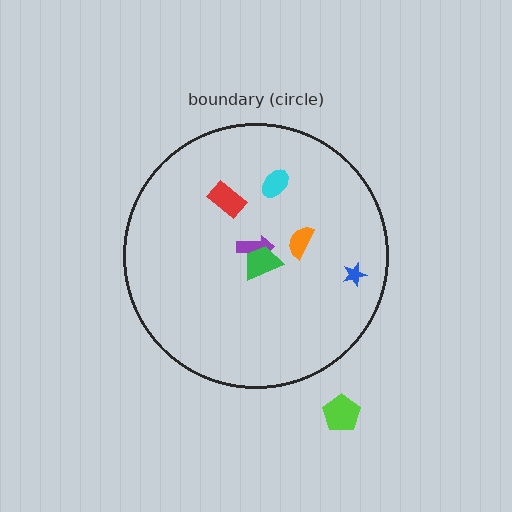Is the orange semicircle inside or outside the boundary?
Inside.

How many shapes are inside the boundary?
6 inside, 1 outside.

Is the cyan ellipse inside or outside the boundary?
Inside.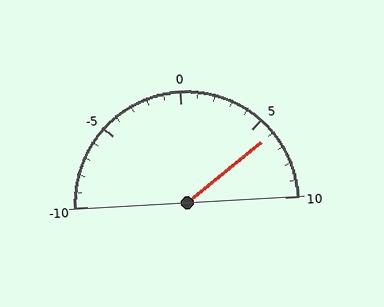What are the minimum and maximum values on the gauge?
The gauge ranges from -10 to 10.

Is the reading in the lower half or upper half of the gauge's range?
The reading is in the upper half of the range (-10 to 10).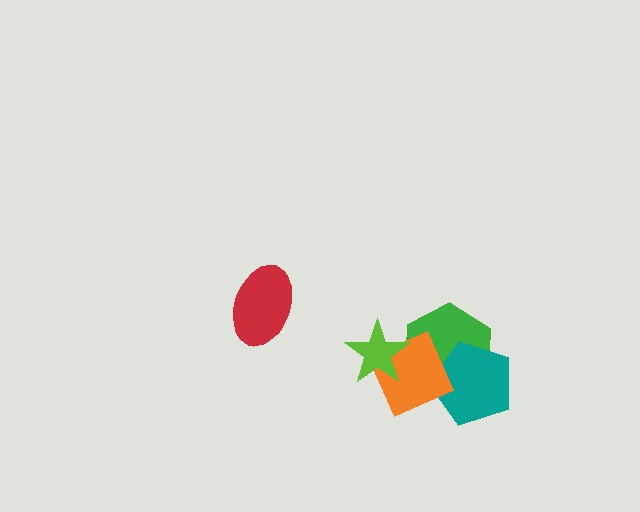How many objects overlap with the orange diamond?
3 objects overlap with the orange diamond.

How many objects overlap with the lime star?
2 objects overlap with the lime star.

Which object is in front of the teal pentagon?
The orange diamond is in front of the teal pentagon.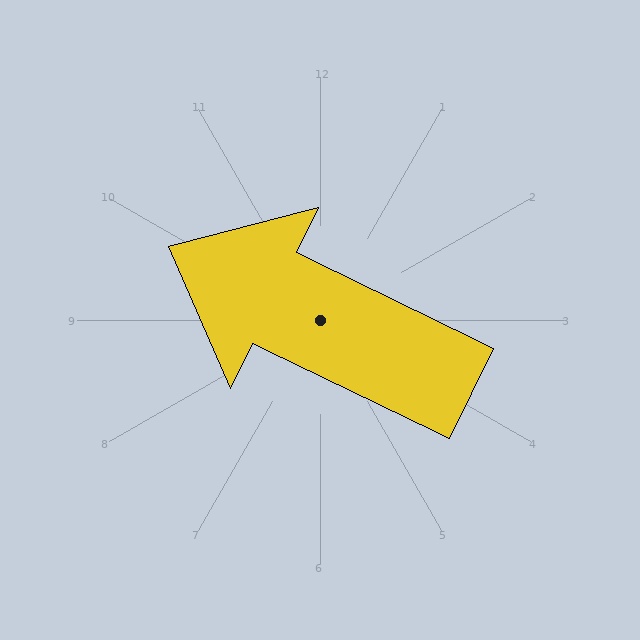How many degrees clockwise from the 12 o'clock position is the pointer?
Approximately 296 degrees.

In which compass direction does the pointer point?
Northwest.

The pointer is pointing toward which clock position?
Roughly 10 o'clock.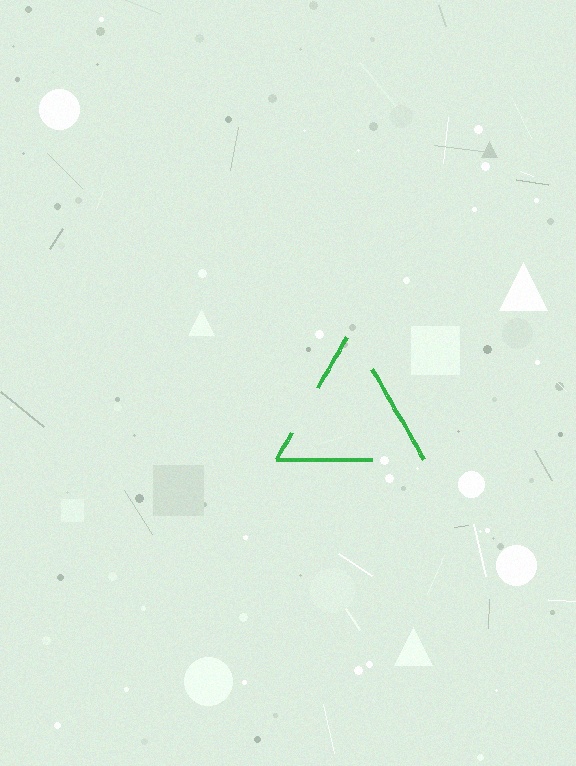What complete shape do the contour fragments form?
The contour fragments form a triangle.